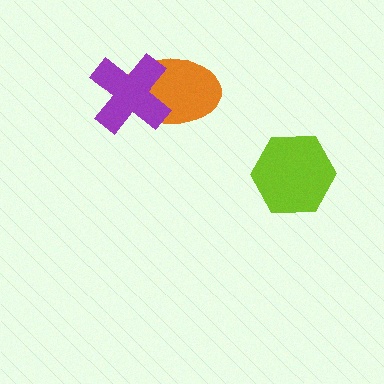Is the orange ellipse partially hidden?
Yes, it is partially covered by another shape.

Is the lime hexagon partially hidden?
No, no other shape covers it.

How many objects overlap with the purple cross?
1 object overlaps with the purple cross.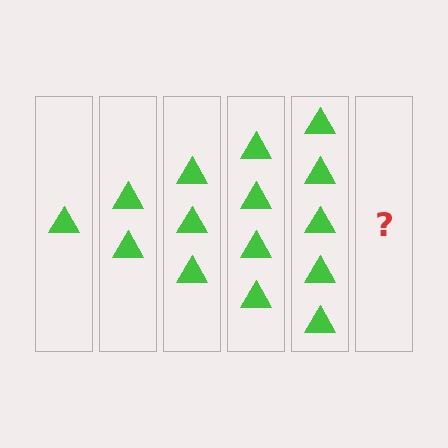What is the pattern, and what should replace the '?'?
The pattern is that each step adds one more triangle. The '?' should be 6 triangles.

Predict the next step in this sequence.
The next step is 6 triangles.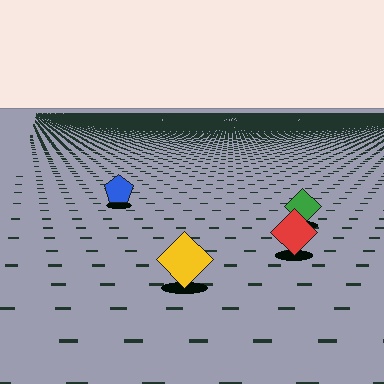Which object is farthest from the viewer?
The blue pentagon is farthest from the viewer. It appears smaller and the ground texture around it is denser.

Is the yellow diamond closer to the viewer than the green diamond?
Yes. The yellow diamond is closer — you can tell from the texture gradient: the ground texture is coarser near it.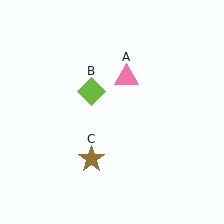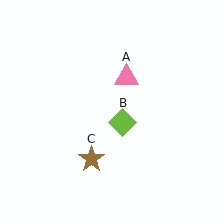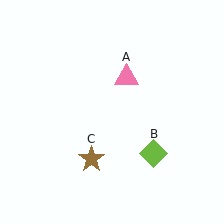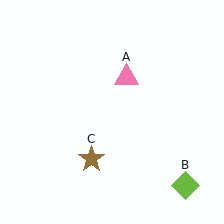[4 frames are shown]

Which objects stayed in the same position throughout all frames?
Pink triangle (object A) and brown star (object C) remained stationary.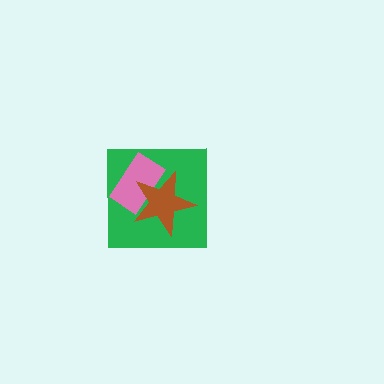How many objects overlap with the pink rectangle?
2 objects overlap with the pink rectangle.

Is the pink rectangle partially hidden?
Yes, it is partially covered by another shape.